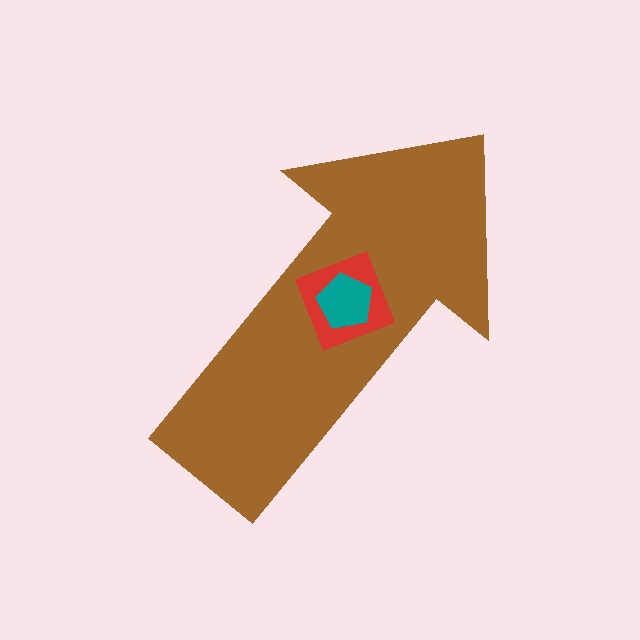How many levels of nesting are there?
3.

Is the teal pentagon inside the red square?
Yes.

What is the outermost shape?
The brown arrow.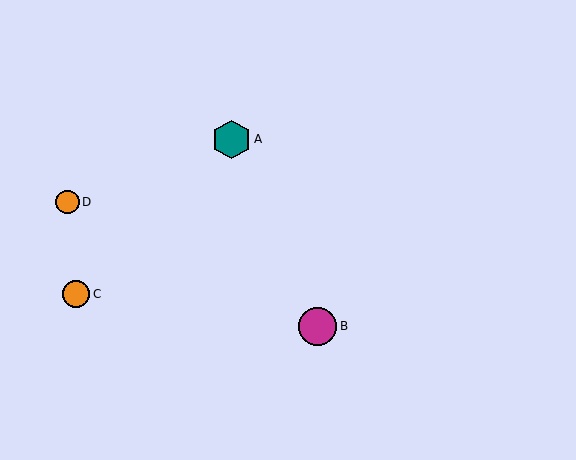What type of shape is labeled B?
Shape B is a magenta circle.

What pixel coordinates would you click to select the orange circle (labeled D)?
Click at (68, 202) to select the orange circle D.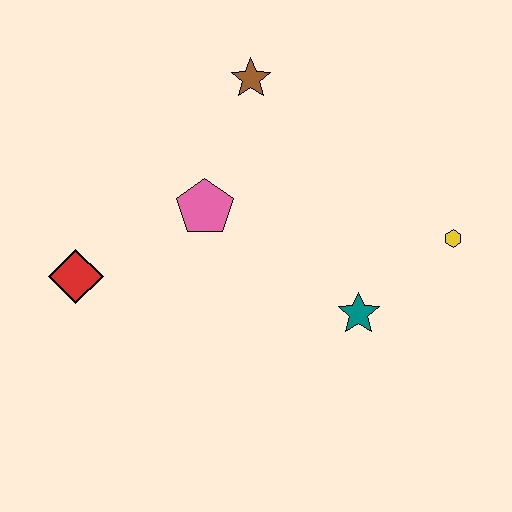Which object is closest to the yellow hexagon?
The teal star is closest to the yellow hexagon.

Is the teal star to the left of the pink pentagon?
No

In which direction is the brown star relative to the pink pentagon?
The brown star is above the pink pentagon.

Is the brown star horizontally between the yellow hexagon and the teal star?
No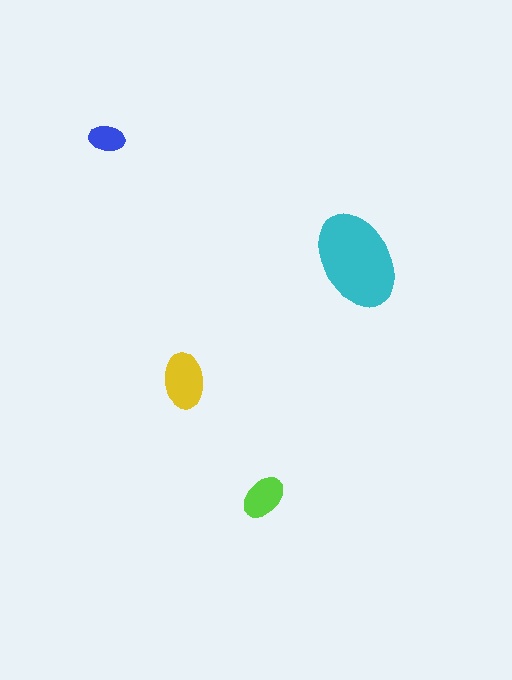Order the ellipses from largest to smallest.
the cyan one, the yellow one, the lime one, the blue one.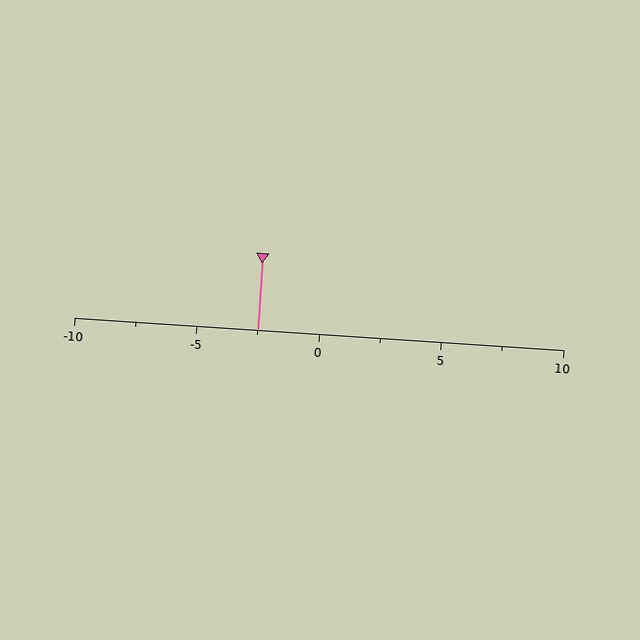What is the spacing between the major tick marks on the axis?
The major ticks are spaced 5 apart.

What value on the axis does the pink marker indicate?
The marker indicates approximately -2.5.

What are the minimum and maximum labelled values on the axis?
The axis runs from -10 to 10.